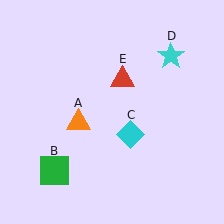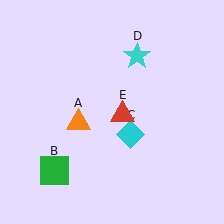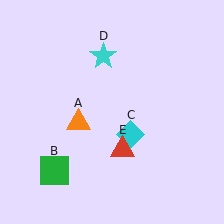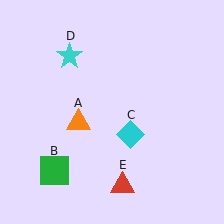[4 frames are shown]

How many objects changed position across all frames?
2 objects changed position: cyan star (object D), red triangle (object E).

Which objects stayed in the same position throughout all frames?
Orange triangle (object A) and green square (object B) and cyan diamond (object C) remained stationary.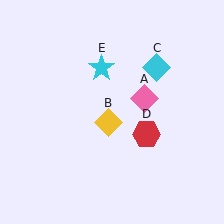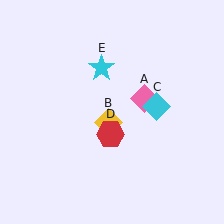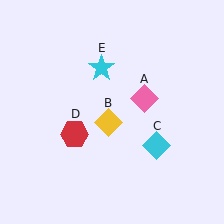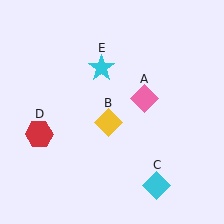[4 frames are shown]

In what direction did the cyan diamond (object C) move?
The cyan diamond (object C) moved down.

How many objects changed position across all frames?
2 objects changed position: cyan diamond (object C), red hexagon (object D).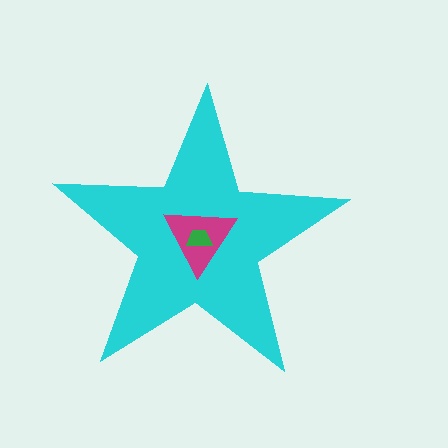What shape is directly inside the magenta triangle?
The green trapezoid.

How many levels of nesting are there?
3.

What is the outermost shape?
The cyan star.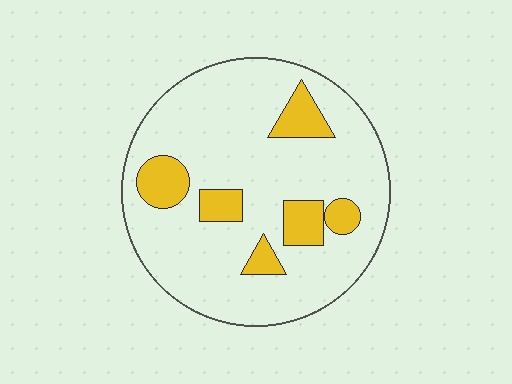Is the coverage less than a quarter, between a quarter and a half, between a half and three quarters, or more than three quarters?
Less than a quarter.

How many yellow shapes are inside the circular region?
6.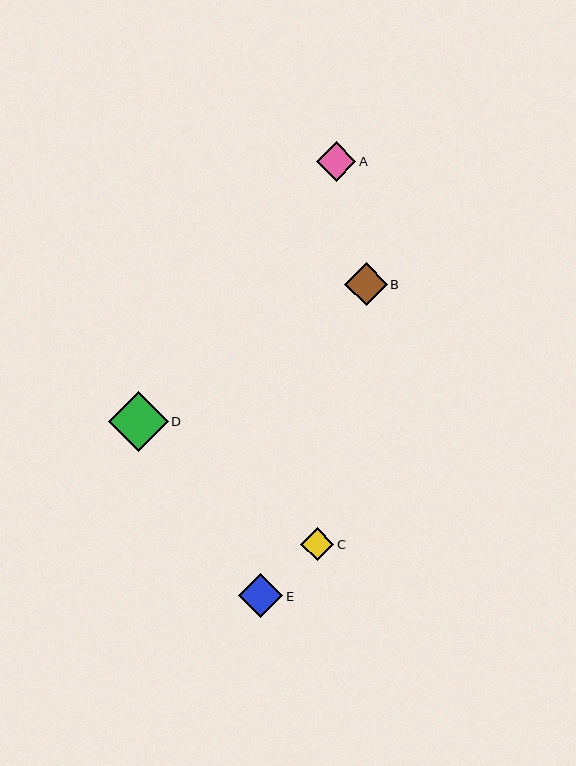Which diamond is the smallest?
Diamond C is the smallest with a size of approximately 33 pixels.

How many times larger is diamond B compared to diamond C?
Diamond B is approximately 1.3 times the size of diamond C.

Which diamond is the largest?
Diamond D is the largest with a size of approximately 60 pixels.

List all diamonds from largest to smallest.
From largest to smallest: D, E, B, A, C.